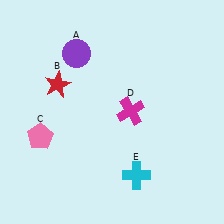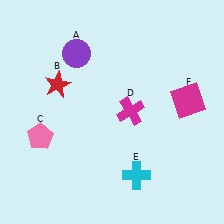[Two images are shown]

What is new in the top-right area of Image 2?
A magenta square (F) was added in the top-right area of Image 2.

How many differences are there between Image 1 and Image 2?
There is 1 difference between the two images.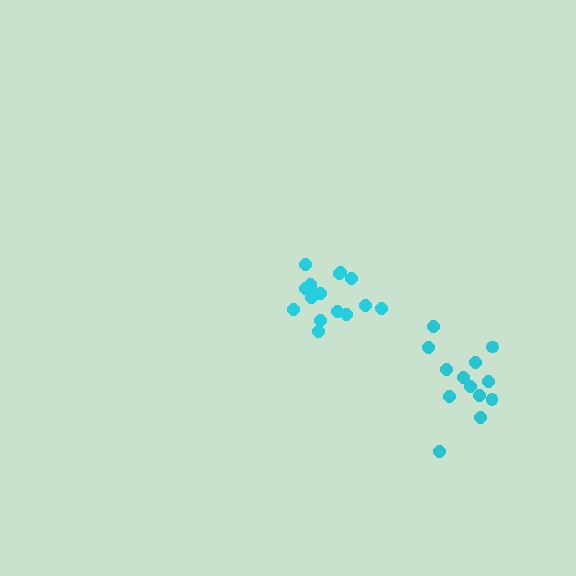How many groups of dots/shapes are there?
There are 2 groups.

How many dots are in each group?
Group 1: 16 dots, Group 2: 13 dots (29 total).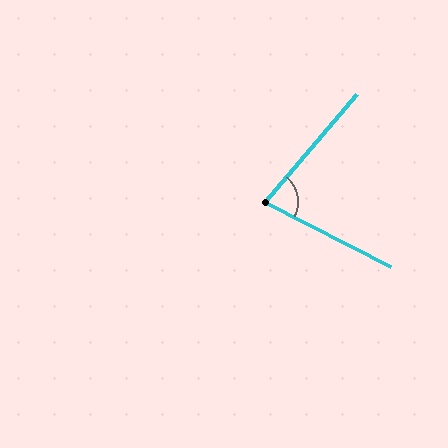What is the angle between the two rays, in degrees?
Approximately 76 degrees.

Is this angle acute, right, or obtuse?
It is acute.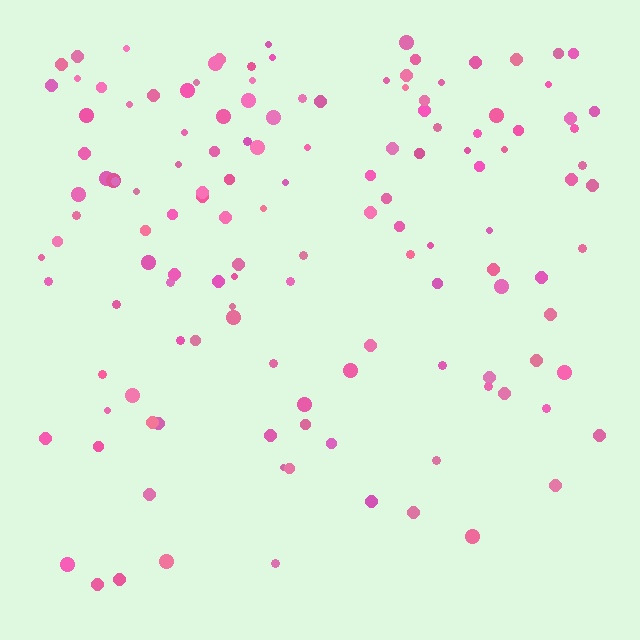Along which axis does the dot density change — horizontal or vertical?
Vertical.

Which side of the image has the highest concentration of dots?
The top.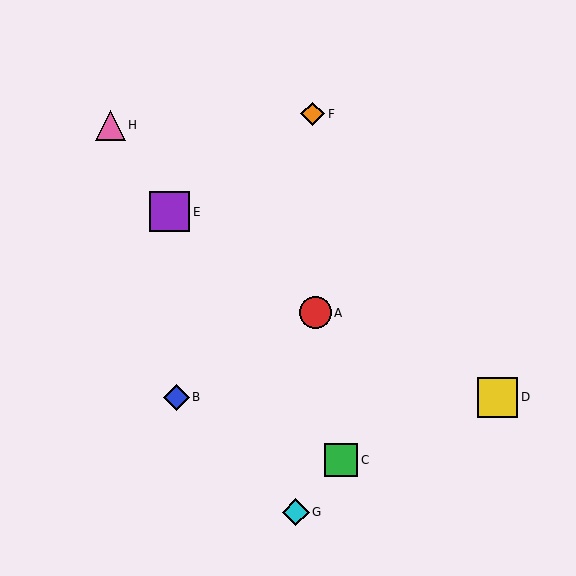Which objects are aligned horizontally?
Objects B, D are aligned horizontally.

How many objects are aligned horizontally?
2 objects (B, D) are aligned horizontally.